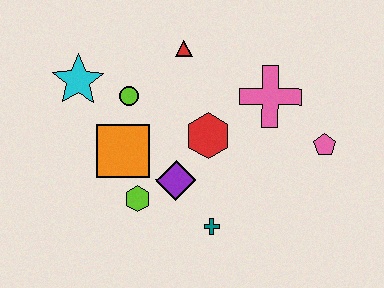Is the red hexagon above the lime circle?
No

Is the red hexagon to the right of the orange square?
Yes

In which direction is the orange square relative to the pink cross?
The orange square is to the left of the pink cross.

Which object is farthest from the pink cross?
The cyan star is farthest from the pink cross.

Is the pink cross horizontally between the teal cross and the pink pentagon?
Yes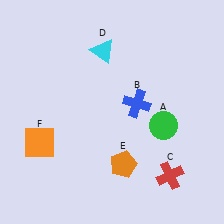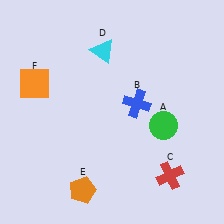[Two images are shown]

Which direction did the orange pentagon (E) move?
The orange pentagon (E) moved left.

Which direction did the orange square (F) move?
The orange square (F) moved up.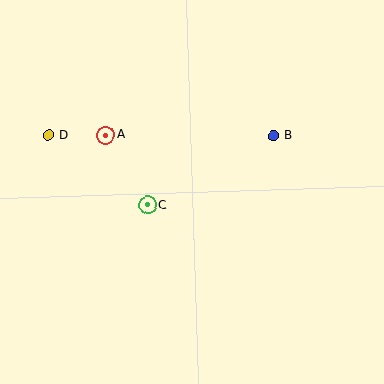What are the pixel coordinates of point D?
Point D is at (48, 135).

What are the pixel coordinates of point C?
Point C is at (148, 205).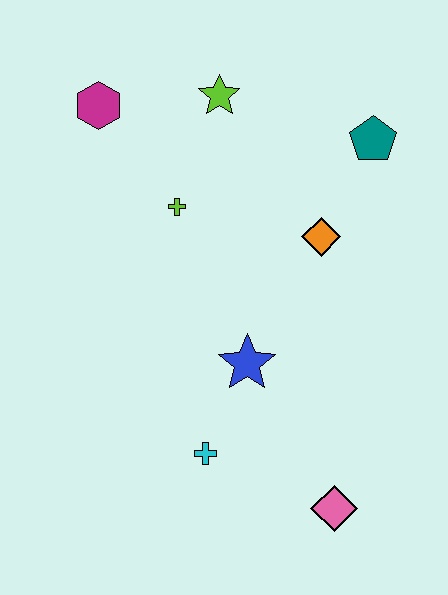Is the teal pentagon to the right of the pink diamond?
Yes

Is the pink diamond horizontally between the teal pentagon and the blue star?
Yes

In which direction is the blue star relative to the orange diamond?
The blue star is below the orange diamond.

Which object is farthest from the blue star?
The magenta hexagon is farthest from the blue star.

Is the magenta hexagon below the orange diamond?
No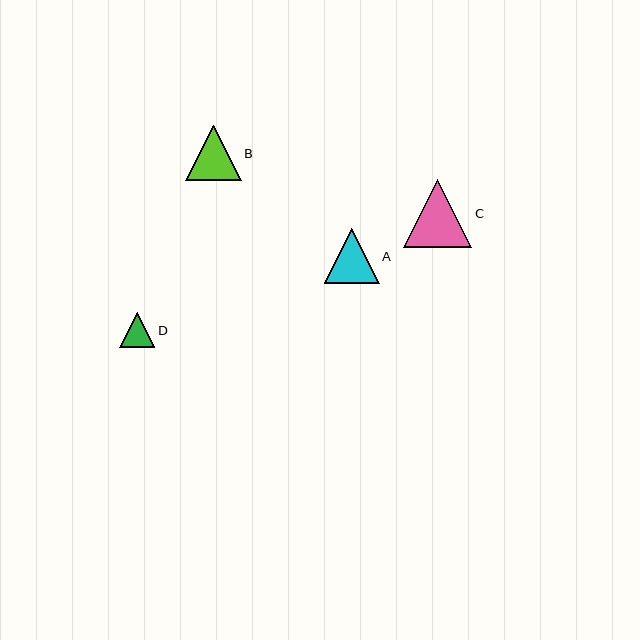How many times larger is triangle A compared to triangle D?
Triangle A is approximately 1.6 times the size of triangle D.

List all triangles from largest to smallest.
From largest to smallest: C, B, A, D.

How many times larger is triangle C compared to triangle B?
Triangle C is approximately 1.2 times the size of triangle B.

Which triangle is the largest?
Triangle C is the largest with a size of approximately 68 pixels.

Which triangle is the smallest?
Triangle D is the smallest with a size of approximately 35 pixels.